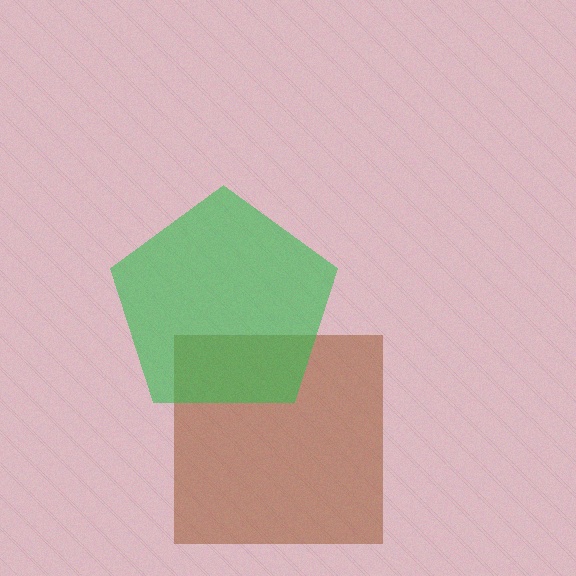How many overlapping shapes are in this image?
There are 2 overlapping shapes in the image.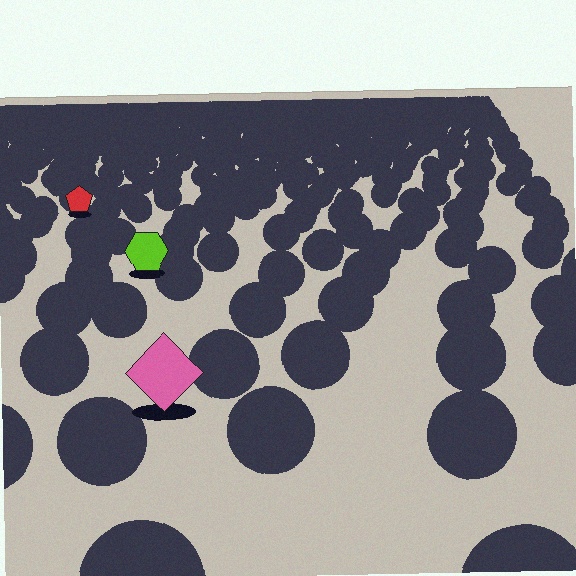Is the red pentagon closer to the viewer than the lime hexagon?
No. The lime hexagon is closer — you can tell from the texture gradient: the ground texture is coarser near it.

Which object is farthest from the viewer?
The red pentagon is farthest from the viewer. It appears smaller and the ground texture around it is denser.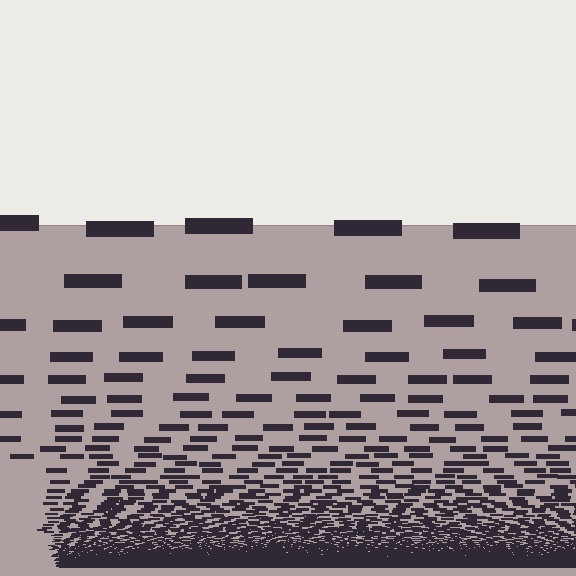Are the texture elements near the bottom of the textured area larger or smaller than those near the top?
Smaller. The gradient is inverted — elements near the bottom are smaller and denser.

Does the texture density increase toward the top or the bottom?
Density increases toward the bottom.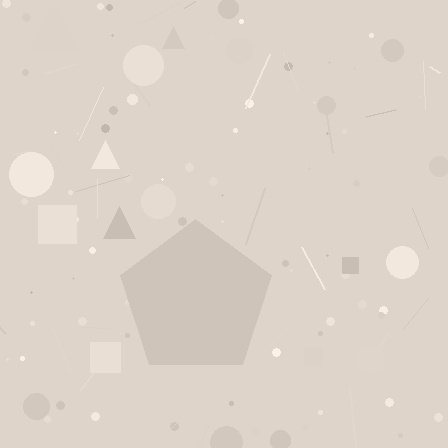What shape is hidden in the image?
A pentagon is hidden in the image.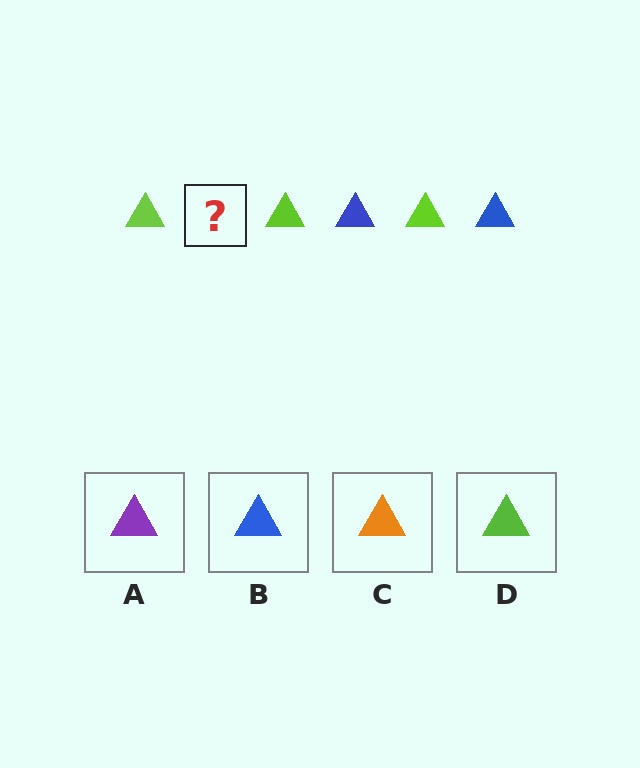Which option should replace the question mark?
Option B.